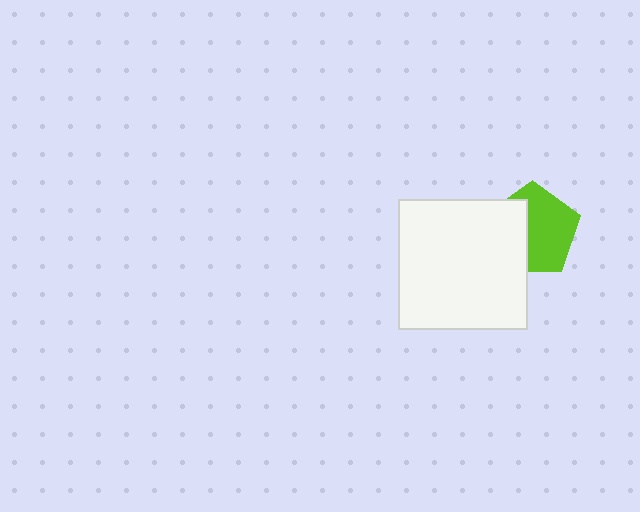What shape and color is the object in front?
The object in front is a white square.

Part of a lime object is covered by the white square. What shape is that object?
It is a pentagon.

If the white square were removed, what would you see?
You would see the complete lime pentagon.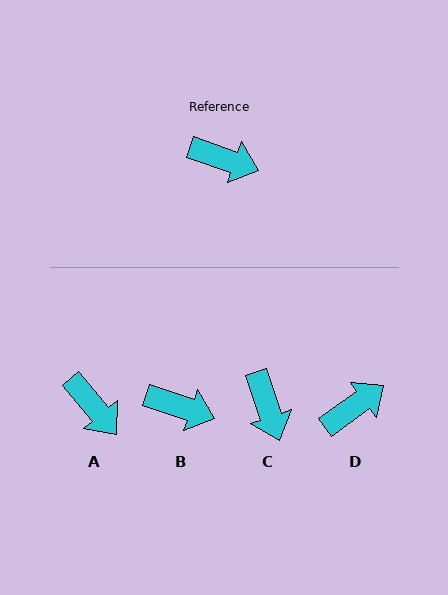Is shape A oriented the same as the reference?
No, it is off by about 32 degrees.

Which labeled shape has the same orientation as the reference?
B.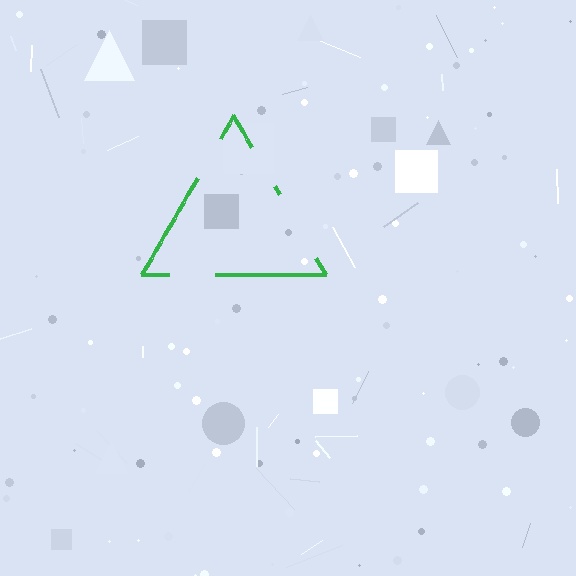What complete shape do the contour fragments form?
The contour fragments form a triangle.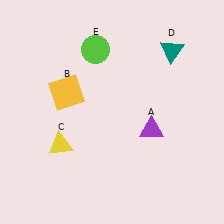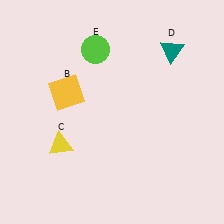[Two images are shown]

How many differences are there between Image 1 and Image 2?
There is 1 difference between the two images.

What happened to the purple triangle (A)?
The purple triangle (A) was removed in Image 2. It was in the bottom-right area of Image 1.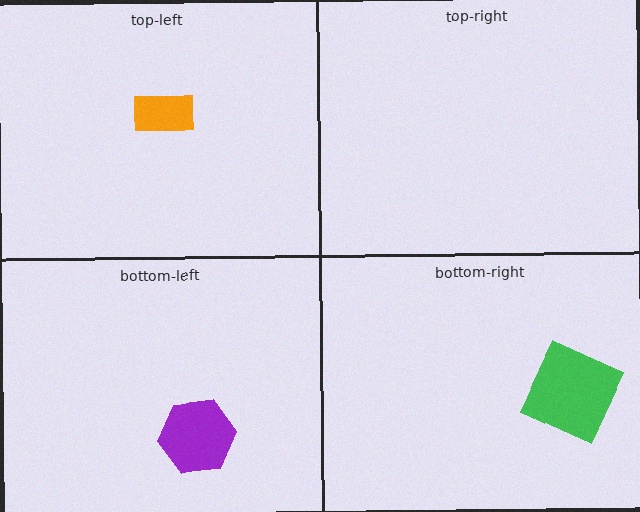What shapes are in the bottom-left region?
The purple hexagon.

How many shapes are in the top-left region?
1.